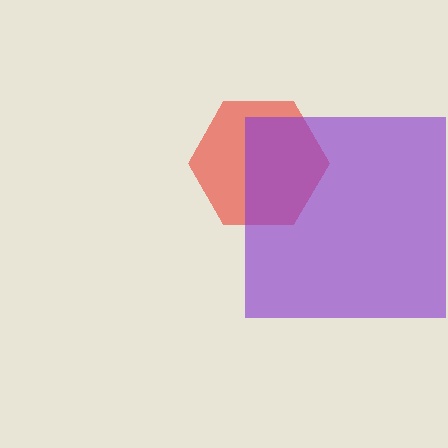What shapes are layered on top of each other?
The layered shapes are: a red hexagon, a purple square.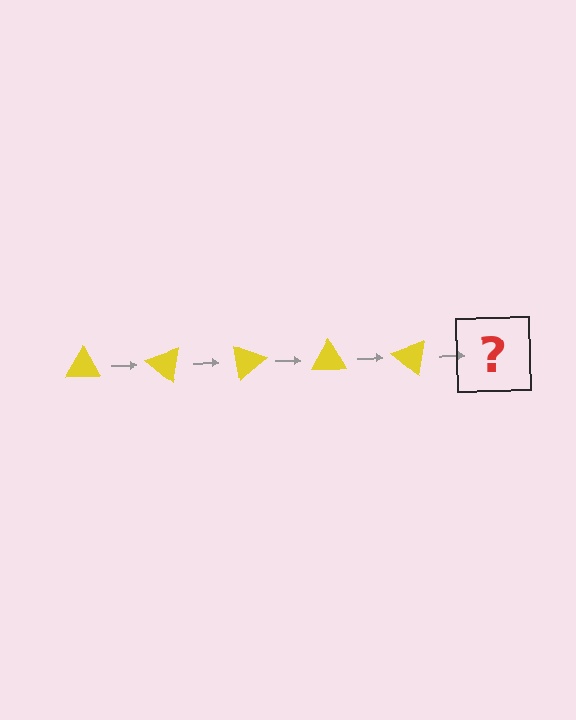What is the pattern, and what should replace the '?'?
The pattern is that the triangle rotates 40 degrees each step. The '?' should be a yellow triangle rotated 200 degrees.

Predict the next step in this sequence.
The next step is a yellow triangle rotated 200 degrees.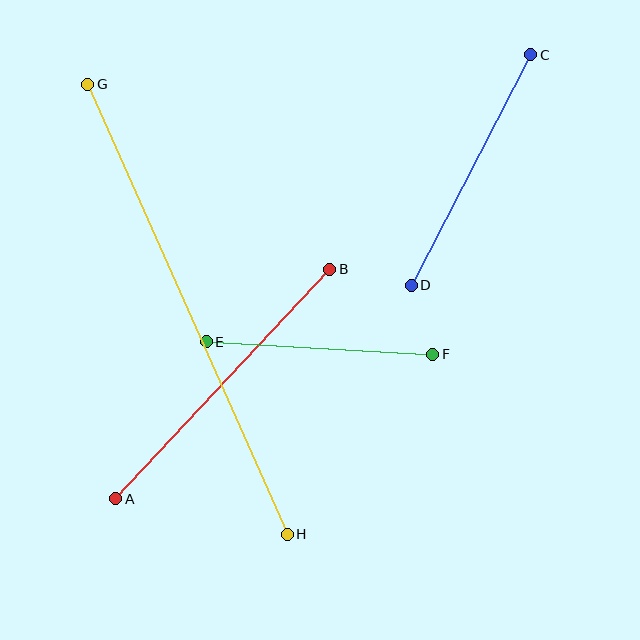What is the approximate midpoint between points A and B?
The midpoint is at approximately (223, 384) pixels.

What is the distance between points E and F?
The distance is approximately 227 pixels.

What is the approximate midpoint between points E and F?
The midpoint is at approximately (319, 348) pixels.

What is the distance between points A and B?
The distance is approximately 314 pixels.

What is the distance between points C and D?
The distance is approximately 260 pixels.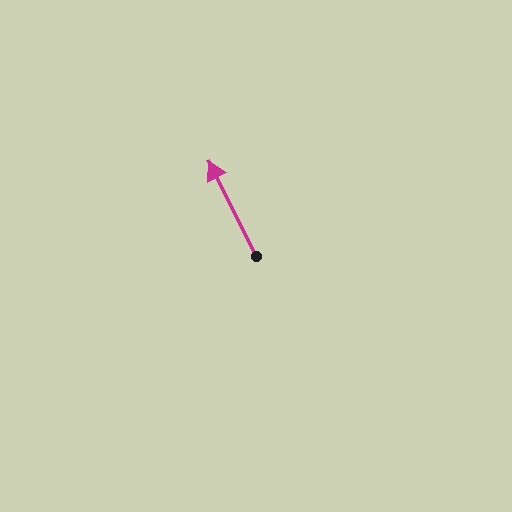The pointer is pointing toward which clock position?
Roughly 11 o'clock.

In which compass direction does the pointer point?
Northwest.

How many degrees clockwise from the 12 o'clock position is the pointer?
Approximately 333 degrees.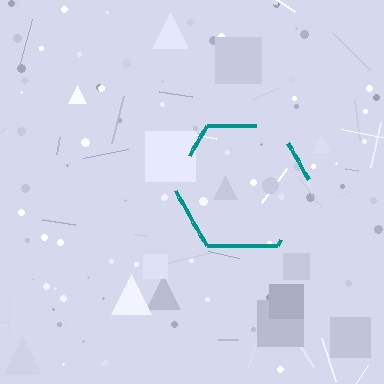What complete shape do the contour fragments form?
The contour fragments form a hexagon.